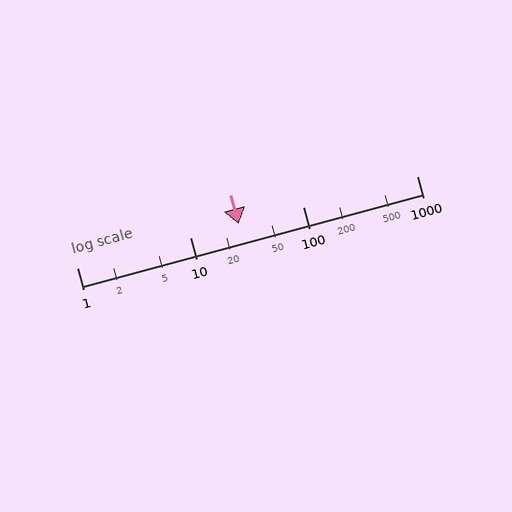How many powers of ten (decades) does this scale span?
The scale spans 3 decades, from 1 to 1000.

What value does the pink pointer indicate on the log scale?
The pointer indicates approximately 27.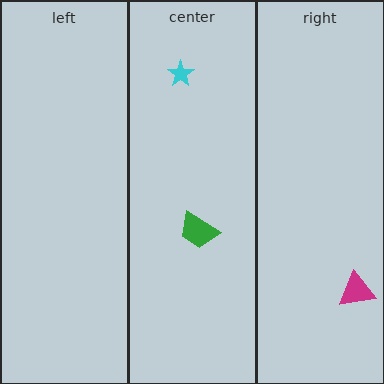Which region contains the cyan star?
The center region.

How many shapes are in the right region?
1.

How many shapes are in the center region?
2.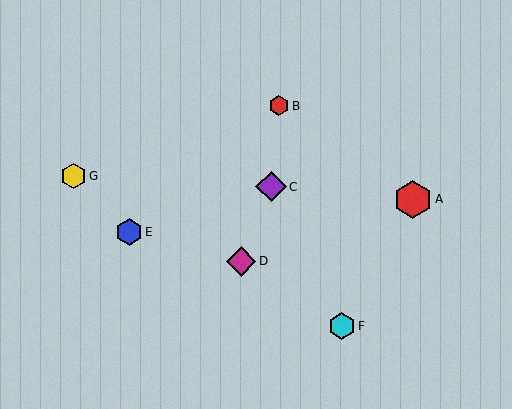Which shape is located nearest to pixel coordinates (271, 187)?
The purple diamond (labeled C) at (271, 187) is nearest to that location.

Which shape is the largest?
The red hexagon (labeled A) is the largest.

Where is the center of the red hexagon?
The center of the red hexagon is at (279, 106).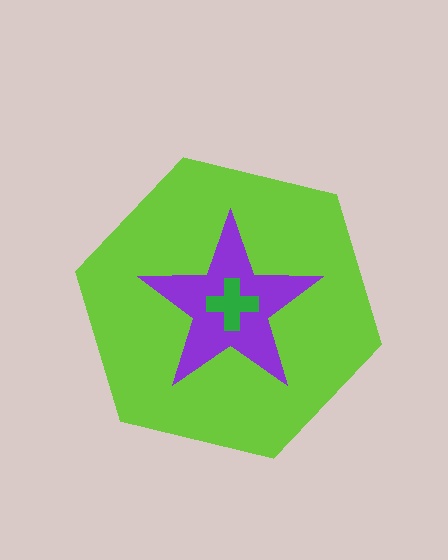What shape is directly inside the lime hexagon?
The purple star.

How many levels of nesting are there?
3.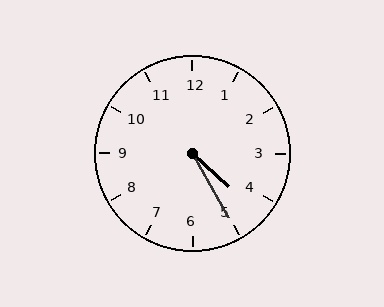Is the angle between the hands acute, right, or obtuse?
It is acute.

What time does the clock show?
4:25.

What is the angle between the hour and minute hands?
Approximately 18 degrees.